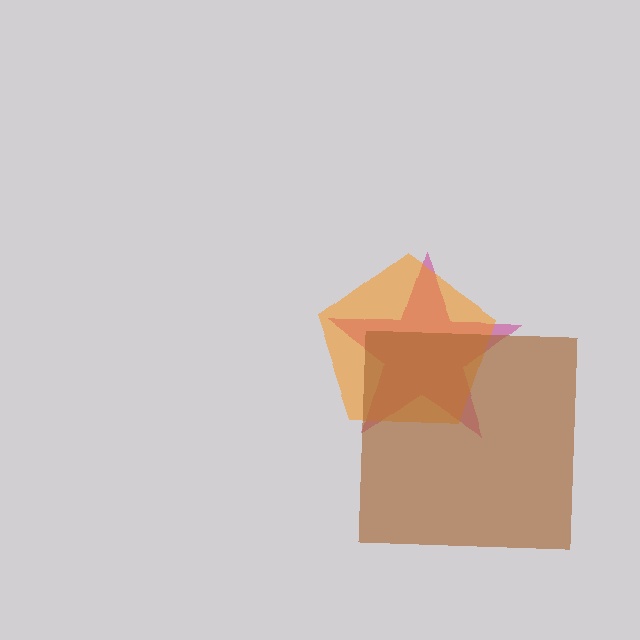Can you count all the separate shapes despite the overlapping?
Yes, there are 3 separate shapes.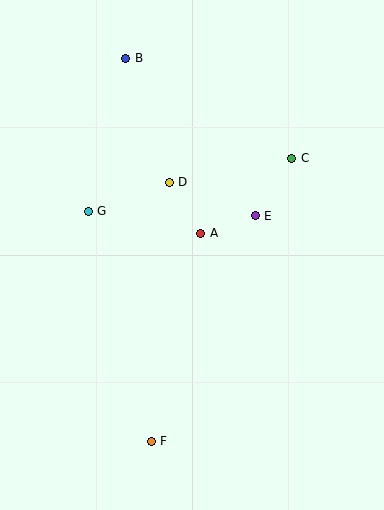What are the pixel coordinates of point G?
Point G is at (88, 211).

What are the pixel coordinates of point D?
Point D is at (169, 182).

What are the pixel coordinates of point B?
Point B is at (126, 58).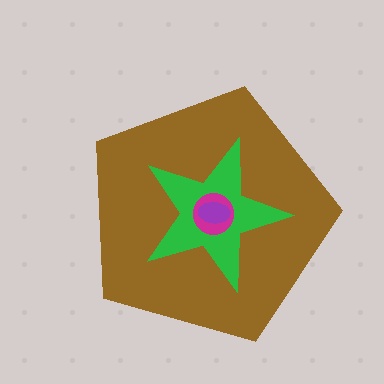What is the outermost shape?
The brown pentagon.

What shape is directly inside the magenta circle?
The purple ellipse.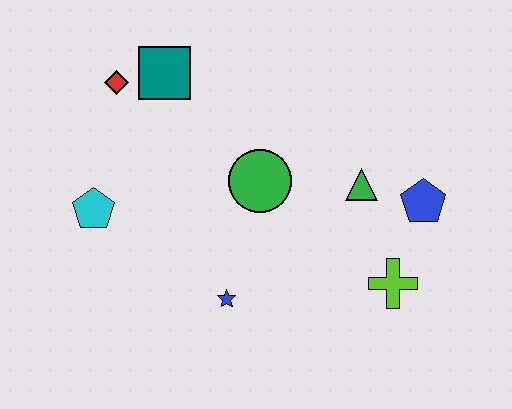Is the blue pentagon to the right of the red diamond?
Yes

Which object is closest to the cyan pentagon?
The red diamond is closest to the cyan pentagon.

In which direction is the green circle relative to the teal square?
The green circle is below the teal square.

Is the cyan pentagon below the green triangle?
Yes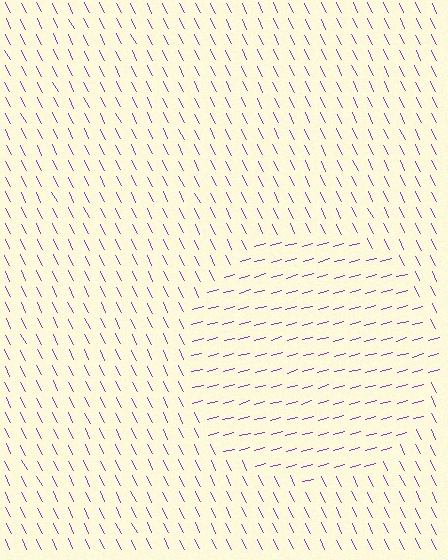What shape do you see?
I see a circle.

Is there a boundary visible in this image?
Yes, there is a texture boundary formed by a change in line orientation.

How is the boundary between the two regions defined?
The boundary is defined purely by a change in line orientation (approximately 79 degrees difference). All lines are the same color and thickness.